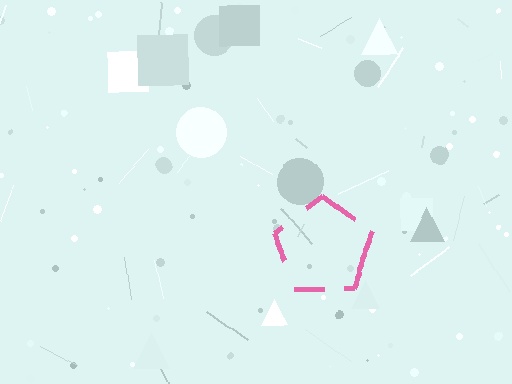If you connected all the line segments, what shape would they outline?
They would outline a pentagon.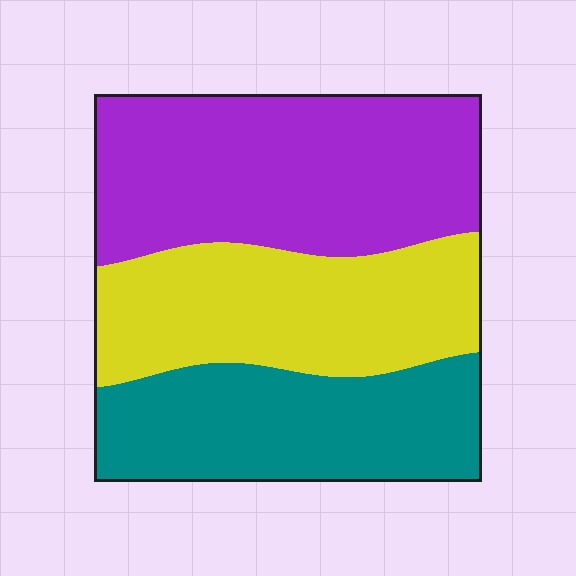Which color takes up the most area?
Purple, at roughly 40%.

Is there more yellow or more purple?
Purple.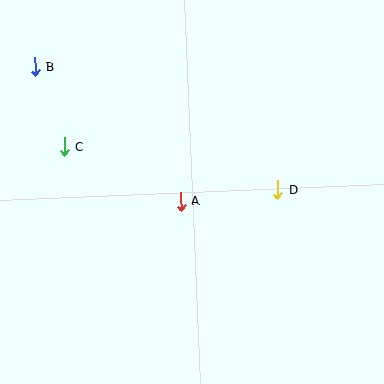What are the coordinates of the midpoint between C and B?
The midpoint between C and B is at (50, 107).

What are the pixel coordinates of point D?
Point D is at (278, 190).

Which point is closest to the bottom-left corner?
Point C is closest to the bottom-left corner.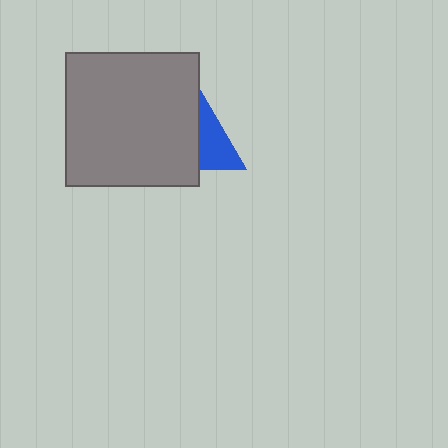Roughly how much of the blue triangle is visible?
A small part of it is visible (roughly 45%).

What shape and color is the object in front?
The object in front is a gray square.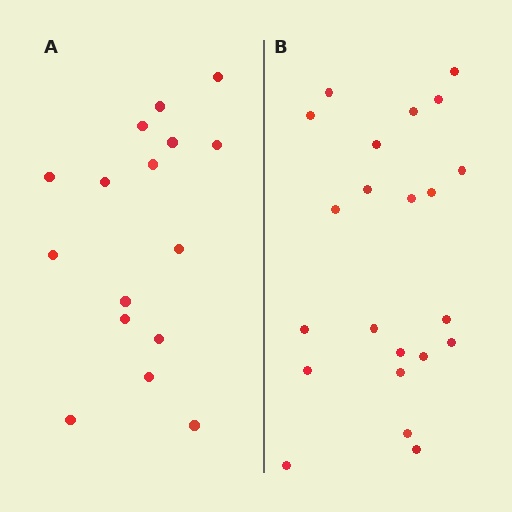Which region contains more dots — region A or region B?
Region B (the right region) has more dots.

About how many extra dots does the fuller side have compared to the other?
Region B has about 6 more dots than region A.